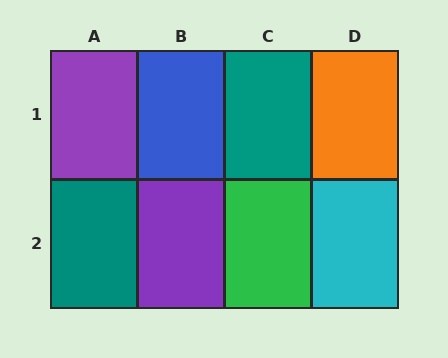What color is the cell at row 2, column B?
Purple.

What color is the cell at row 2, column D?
Cyan.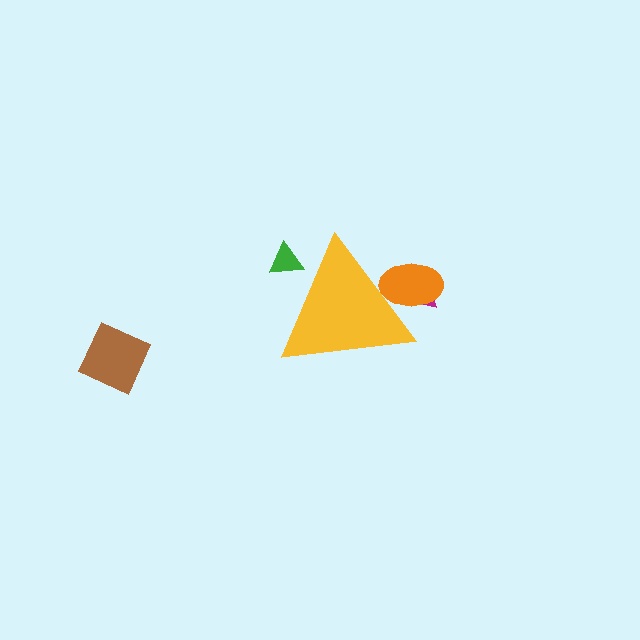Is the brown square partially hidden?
No, the brown square is fully visible.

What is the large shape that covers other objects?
A yellow triangle.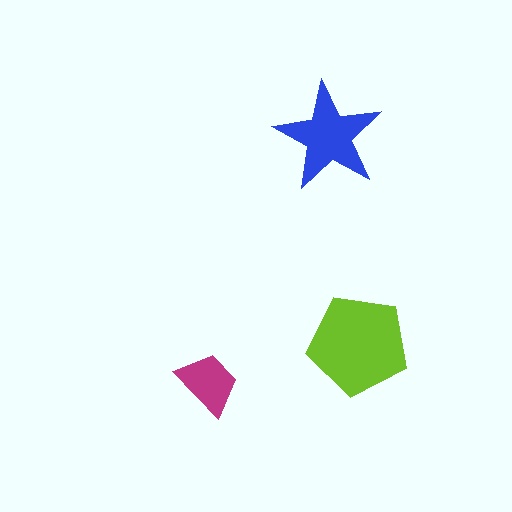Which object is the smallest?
The magenta trapezoid.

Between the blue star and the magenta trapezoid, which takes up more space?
The blue star.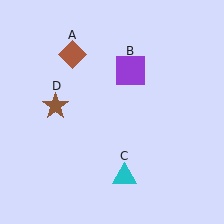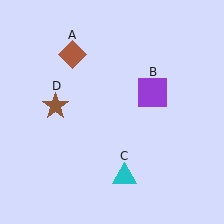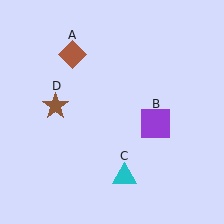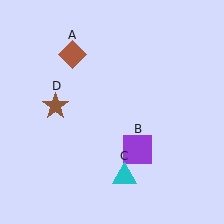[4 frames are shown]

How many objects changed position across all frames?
1 object changed position: purple square (object B).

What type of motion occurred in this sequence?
The purple square (object B) rotated clockwise around the center of the scene.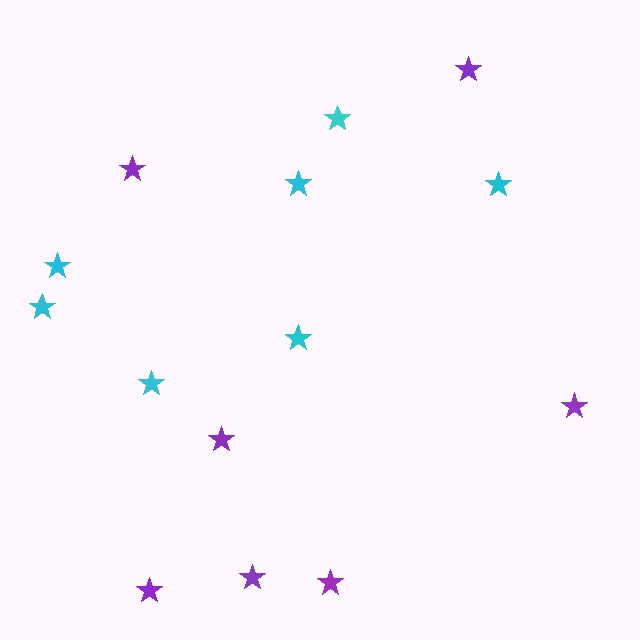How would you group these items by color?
There are 2 groups: one group of purple stars (7) and one group of cyan stars (7).